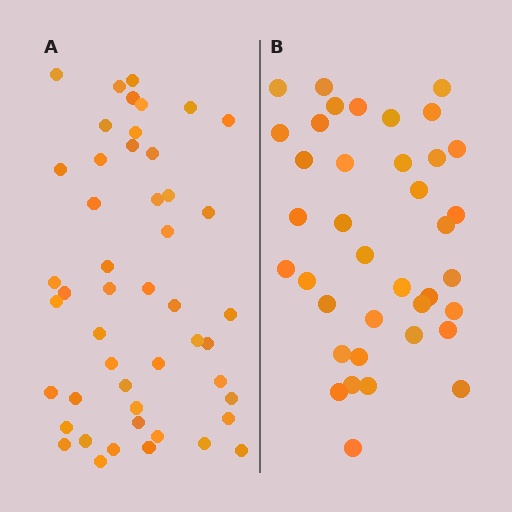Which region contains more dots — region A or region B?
Region A (the left region) has more dots.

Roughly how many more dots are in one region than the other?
Region A has roughly 10 or so more dots than region B.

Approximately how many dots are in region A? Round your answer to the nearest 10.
About 50 dots. (The exact count is 48, which rounds to 50.)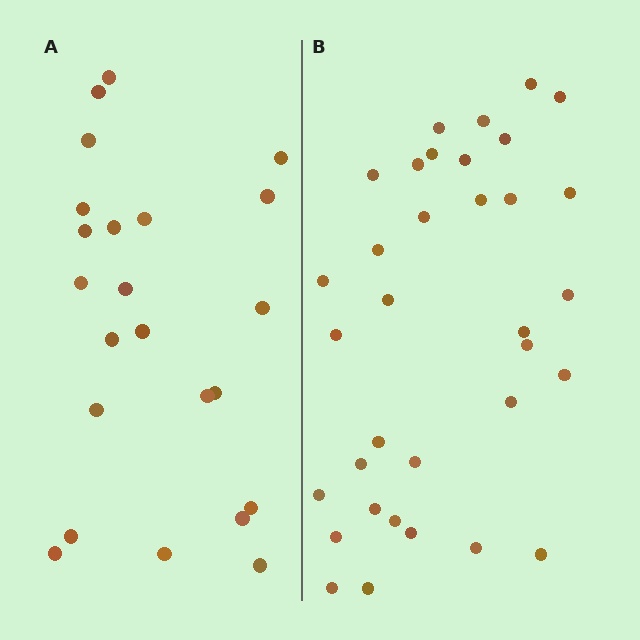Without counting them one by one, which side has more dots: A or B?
Region B (the right region) has more dots.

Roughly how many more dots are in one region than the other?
Region B has roughly 12 or so more dots than region A.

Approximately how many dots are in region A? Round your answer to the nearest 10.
About 20 dots. (The exact count is 23, which rounds to 20.)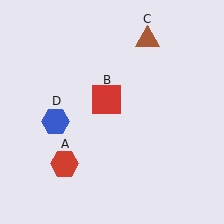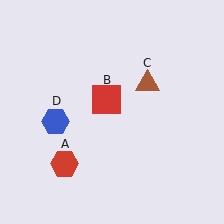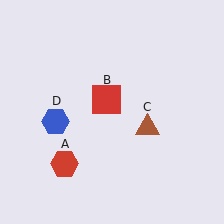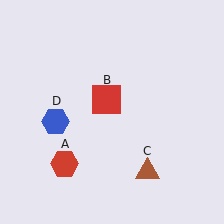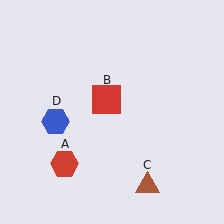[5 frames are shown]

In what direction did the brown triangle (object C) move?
The brown triangle (object C) moved down.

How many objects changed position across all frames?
1 object changed position: brown triangle (object C).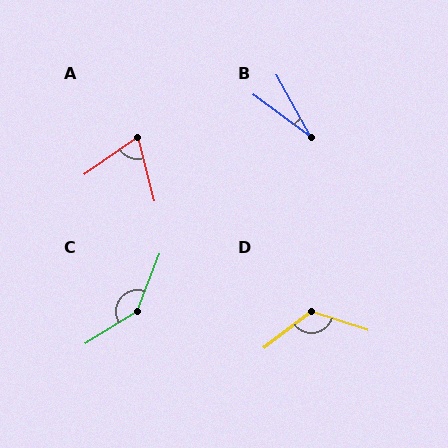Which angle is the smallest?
B, at approximately 24 degrees.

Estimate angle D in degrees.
Approximately 125 degrees.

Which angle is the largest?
C, at approximately 143 degrees.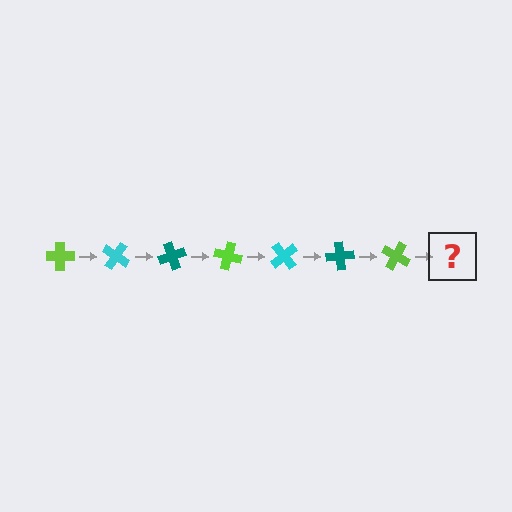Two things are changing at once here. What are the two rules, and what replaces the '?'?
The two rules are that it rotates 35 degrees each step and the color cycles through lime, cyan, and teal. The '?' should be a cyan cross, rotated 245 degrees from the start.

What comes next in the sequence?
The next element should be a cyan cross, rotated 245 degrees from the start.